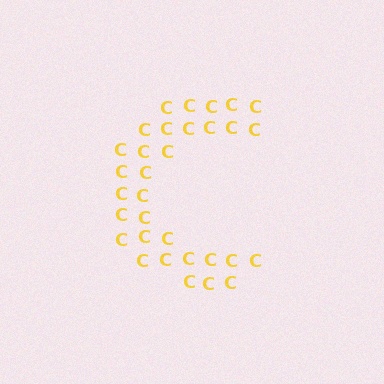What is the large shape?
The large shape is the letter C.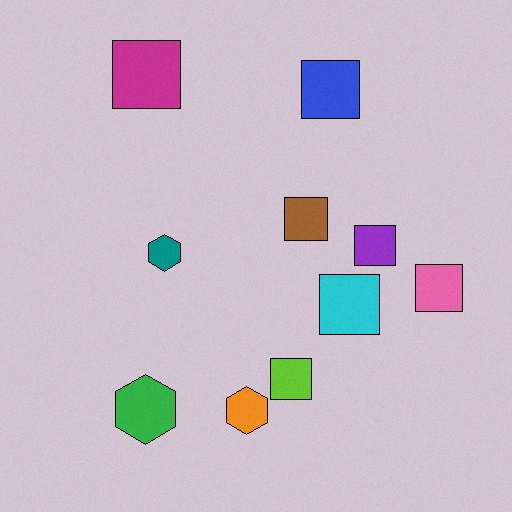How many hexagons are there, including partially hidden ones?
There are 3 hexagons.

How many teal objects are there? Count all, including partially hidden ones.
There is 1 teal object.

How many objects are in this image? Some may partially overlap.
There are 10 objects.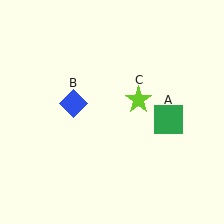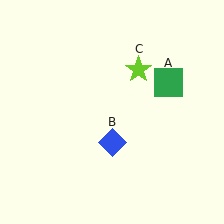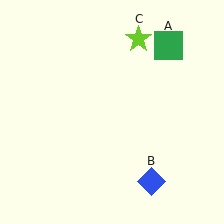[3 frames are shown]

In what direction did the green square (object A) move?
The green square (object A) moved up.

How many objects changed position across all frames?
3 objects changed position: green square (object A), blue diamond (object B), lime star (object C).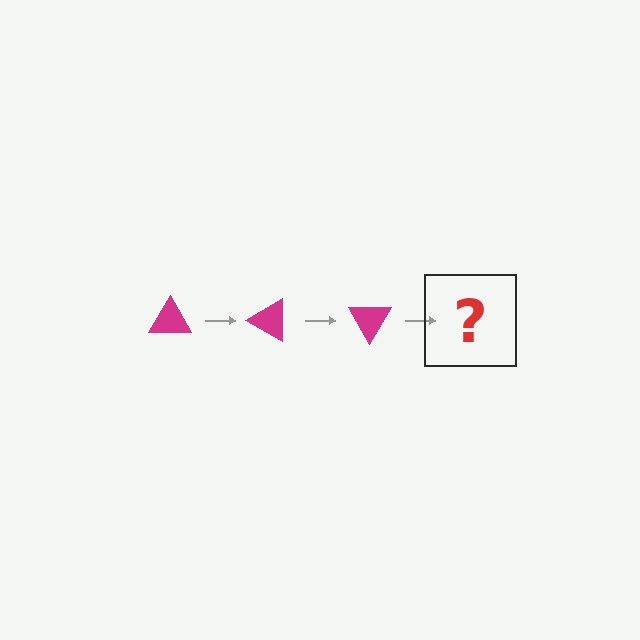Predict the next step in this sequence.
The next step is a magenta triangle rotated 90 degrees.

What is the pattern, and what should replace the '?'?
The pattern is that the triangle rotates 30 degrees each step. The '?' should be a magenta triangle rotated 90 degrees.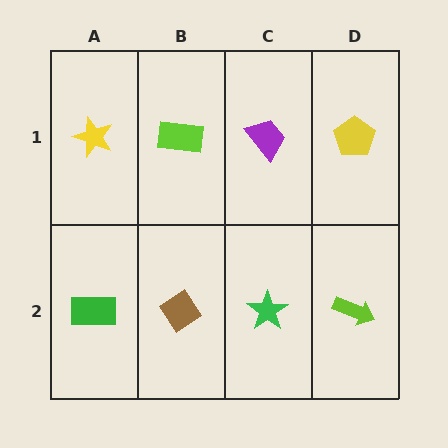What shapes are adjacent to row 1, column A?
A green rectangle (row 2, column A), a lime rectangle (row 1, column B).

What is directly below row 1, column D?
A lime arrow.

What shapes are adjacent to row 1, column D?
A lime arrow (row 2, column D), a purple trapezoid (row 1, column C).